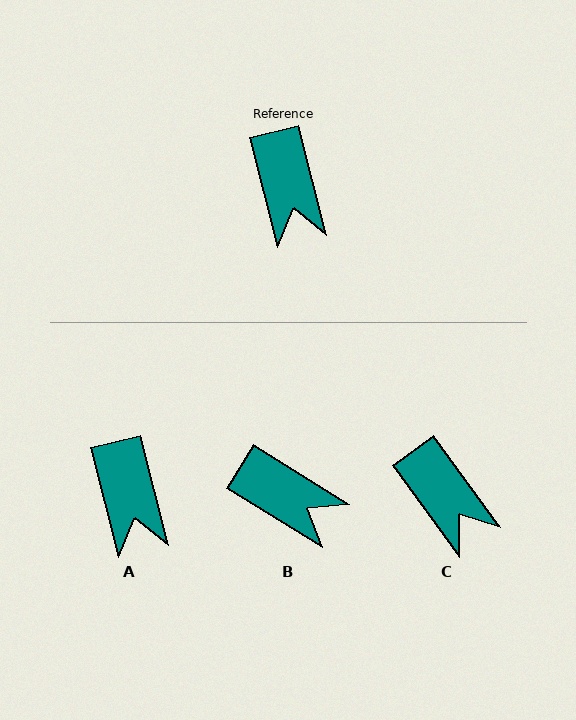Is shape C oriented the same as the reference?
No, it is off by about 22 degrees.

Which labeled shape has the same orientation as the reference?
A.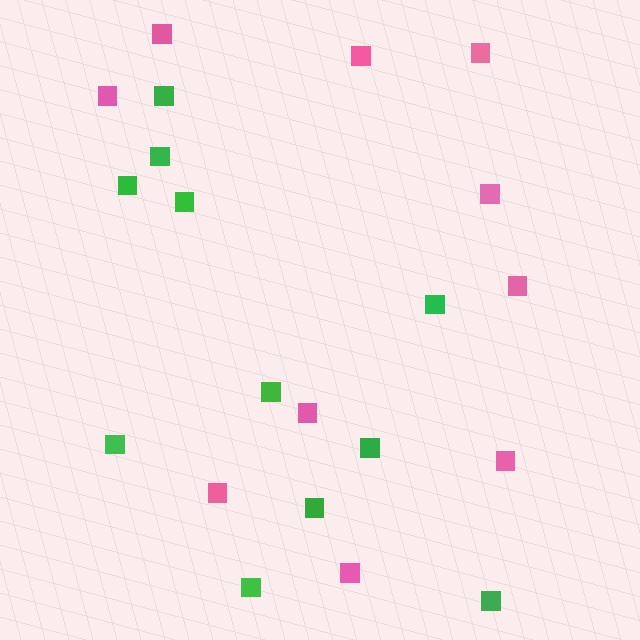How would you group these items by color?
There are 2 groups: one group of pink squares (10) and one group of green squares (11).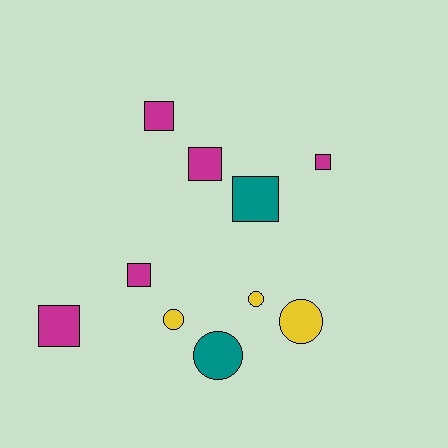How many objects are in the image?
There are 10 objects.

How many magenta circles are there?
There are no magenta circles.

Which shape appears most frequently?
Square, with 6 objects.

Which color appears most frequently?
Magenta, with 5 objects.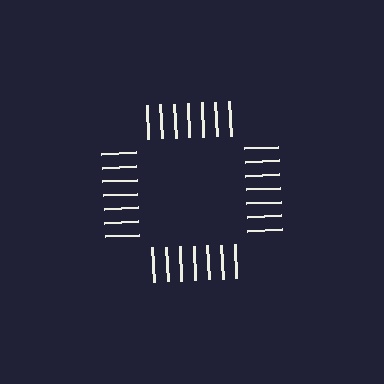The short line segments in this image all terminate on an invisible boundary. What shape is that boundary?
An illusory square — the line segments terminate on its edges but no continuous stroke is drawn.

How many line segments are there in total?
28 — 7 along each of the 4 edges.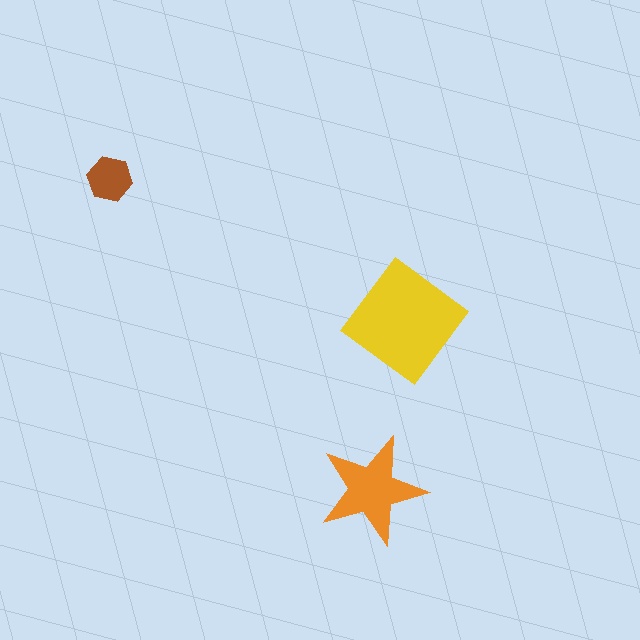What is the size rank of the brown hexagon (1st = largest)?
3rd.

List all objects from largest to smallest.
The yellow diamond, the orange star, the brown hexagon.